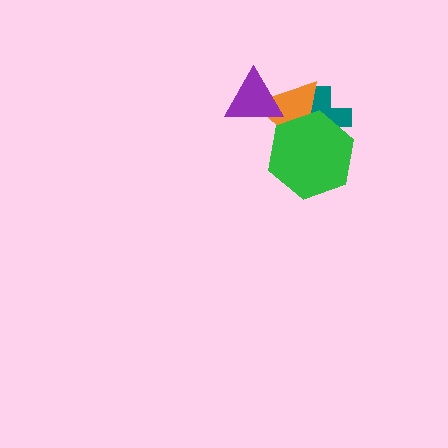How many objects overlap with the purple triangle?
1 object overlaps with the purple triangle.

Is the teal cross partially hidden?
Yes, it is partially covered by another shape.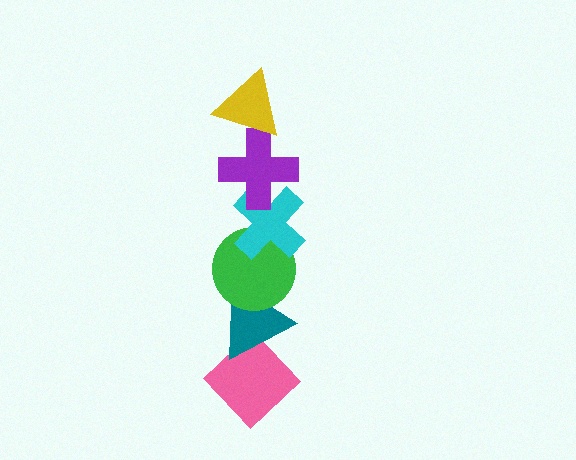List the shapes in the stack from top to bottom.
From top to bottom: the yellow triangle, the purple cross, the cyan cross, the green circle, the teal triangle, the pink diamond.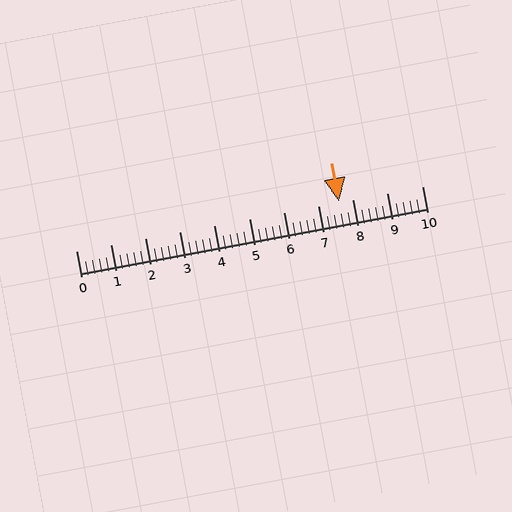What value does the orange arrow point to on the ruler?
The orange arrow points to approximately 7.6.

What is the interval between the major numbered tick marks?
The major tick marks are spaced 1 units apart.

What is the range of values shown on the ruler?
The ruler shows values from 0 to 10.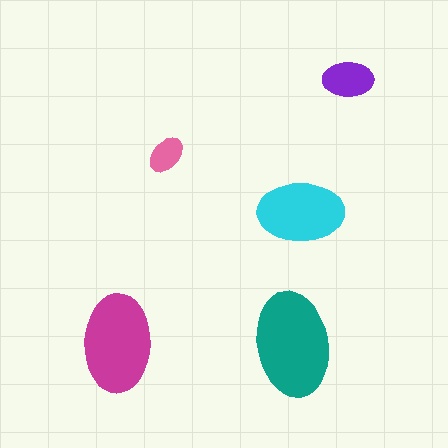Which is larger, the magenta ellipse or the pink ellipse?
The magenta one.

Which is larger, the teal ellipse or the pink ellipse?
The teal one.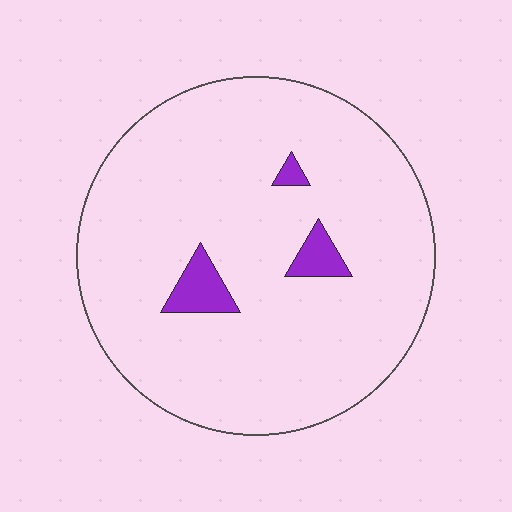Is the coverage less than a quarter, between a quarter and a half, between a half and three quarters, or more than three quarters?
Less than a quarter.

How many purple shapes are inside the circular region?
3.